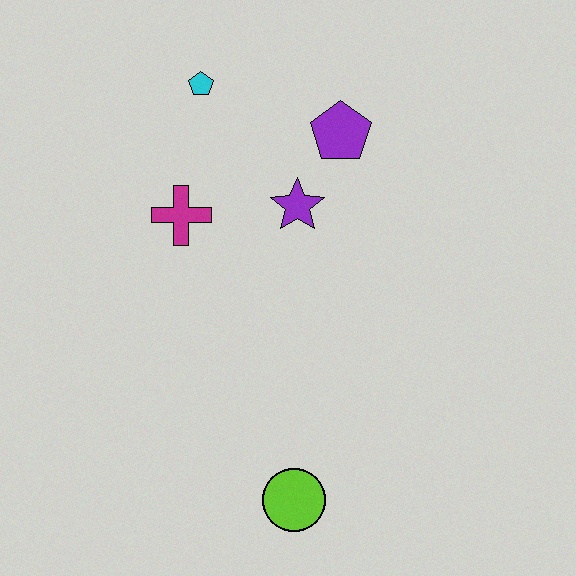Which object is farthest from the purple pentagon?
The lime circle is farthest from the purple pentagon.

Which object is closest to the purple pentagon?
The purple star is closest to the purple pentagon.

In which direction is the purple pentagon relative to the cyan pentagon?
The purple pentagon is to the right of the cyan pentagon.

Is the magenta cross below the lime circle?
No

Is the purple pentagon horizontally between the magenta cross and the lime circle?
No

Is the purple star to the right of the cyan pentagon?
Yes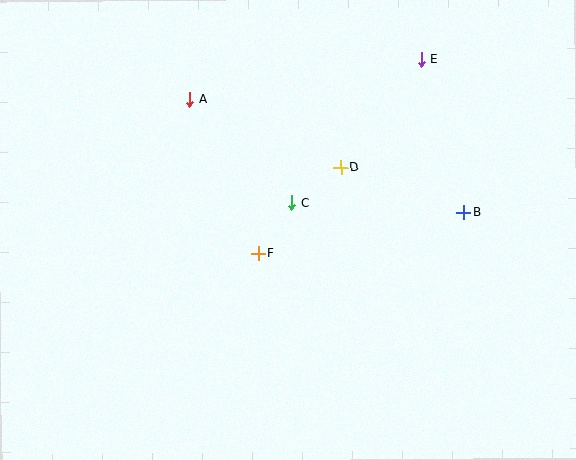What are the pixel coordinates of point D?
Point D is at (341, 167).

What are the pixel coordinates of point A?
Point A is at (190, 99).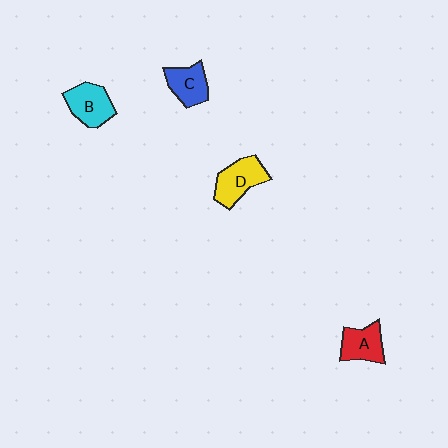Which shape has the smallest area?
Shape C (blue).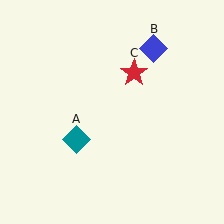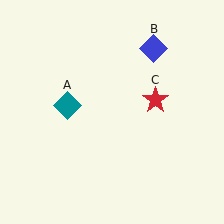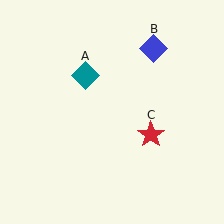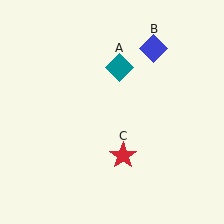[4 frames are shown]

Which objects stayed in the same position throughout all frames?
Blue diamond (object B) remained stationary.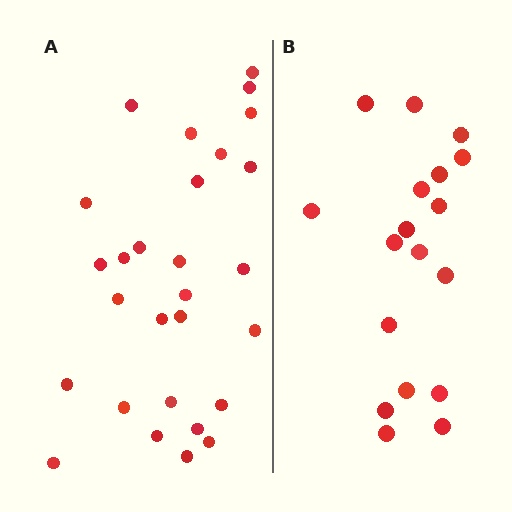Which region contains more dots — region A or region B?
Region A (the left region) has more dots.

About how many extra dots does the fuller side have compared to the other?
Region A has roughly 10 or so more dots than region B.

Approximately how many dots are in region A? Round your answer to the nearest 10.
About 30 dots. (The exact count is 28, which rounds to 30.)